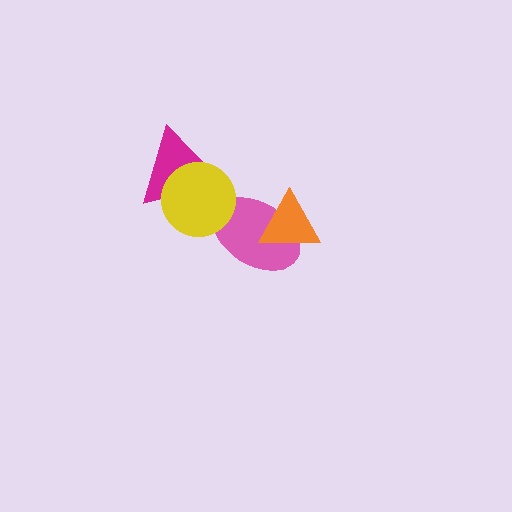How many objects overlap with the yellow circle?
2 objects overlap with the yellow circle.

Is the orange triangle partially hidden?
No, no other shape covers it.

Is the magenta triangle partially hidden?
Yes, it is partially covered by another shape.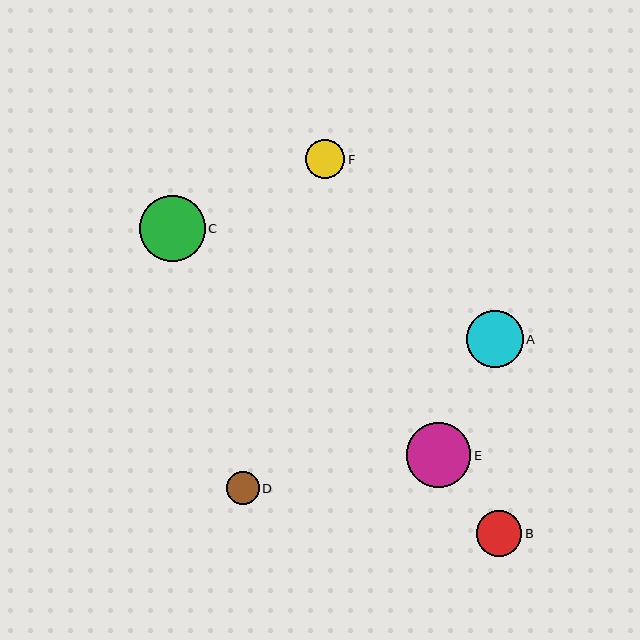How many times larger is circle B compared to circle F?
Circle B is approximately 1.2 times the size of circle F.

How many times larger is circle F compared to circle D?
Circle F is approximately 1.2 times the size of circle D.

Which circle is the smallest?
Circle D is the smallest with a size of approximately 32 pixels.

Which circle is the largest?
Circle C is the largest with a size of approximately 66 pixels.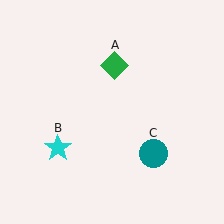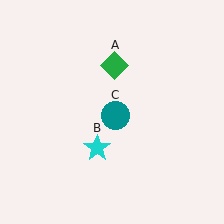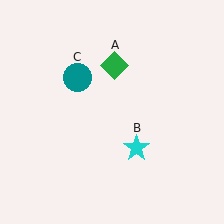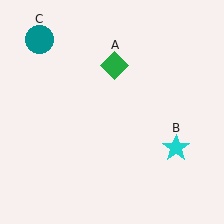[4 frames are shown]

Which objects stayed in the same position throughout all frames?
Green diamond (object A) remained stationary.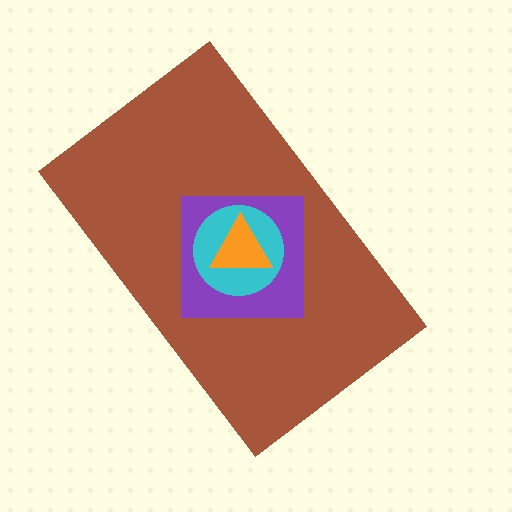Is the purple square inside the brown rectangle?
Yes.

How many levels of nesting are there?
4.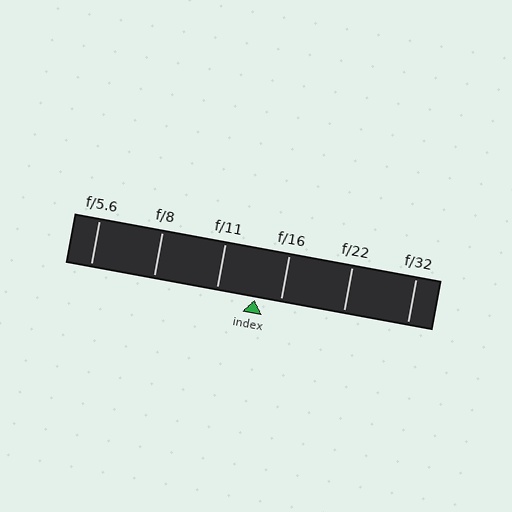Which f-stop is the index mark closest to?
The index mark is closest to f/16.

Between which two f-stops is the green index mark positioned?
The index mark is between f/11 and f/16.